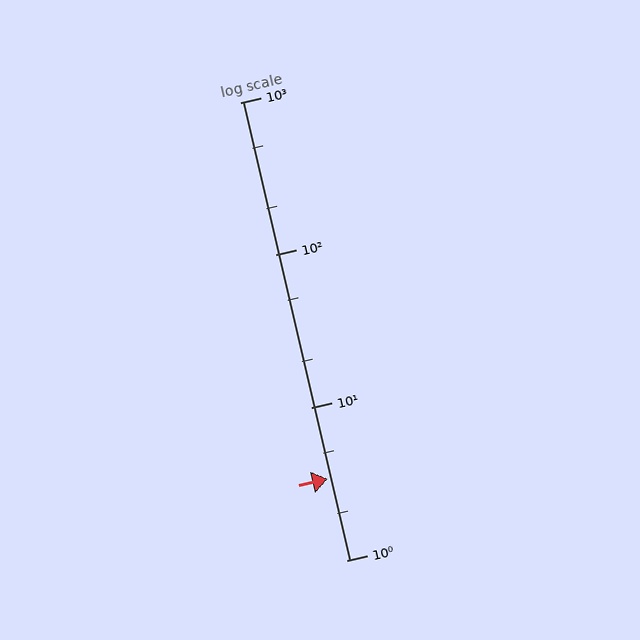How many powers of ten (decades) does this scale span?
The scale spans 3 decades, from 1 to 1000.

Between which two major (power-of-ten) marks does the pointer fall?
The pointer is between 1 and 10.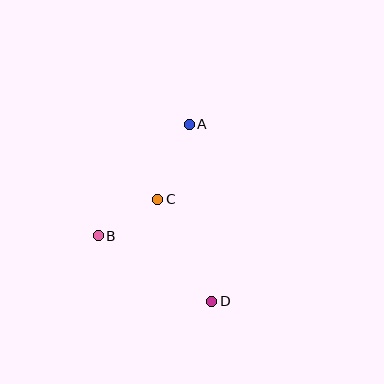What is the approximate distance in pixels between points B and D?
The distance between B and D is approximately 131 pixels.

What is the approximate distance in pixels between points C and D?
The distance between C and D is approximately 115 pixels.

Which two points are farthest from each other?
Points A and D are farthest from each other.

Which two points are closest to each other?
Points B and C are closest to each other.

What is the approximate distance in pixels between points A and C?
The distance between A and C is approximately 82 pixels.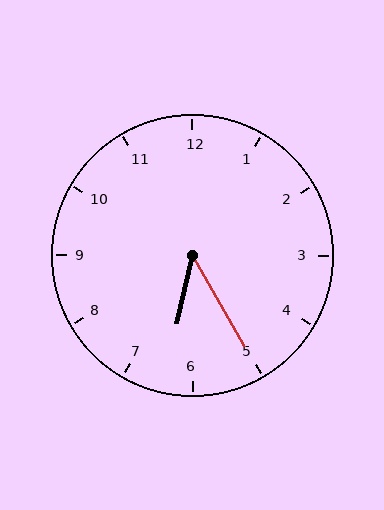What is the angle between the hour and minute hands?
Approximately 42 degrees.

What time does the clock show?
6:25.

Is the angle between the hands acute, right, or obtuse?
It is acute.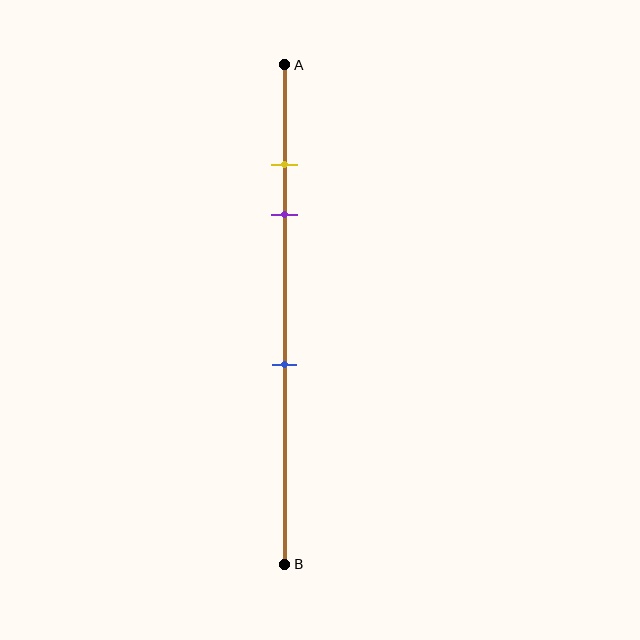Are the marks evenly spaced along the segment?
No, the marks are not evenly spaced.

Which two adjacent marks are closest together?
The yellow and purple marks are the closest adjacent pair.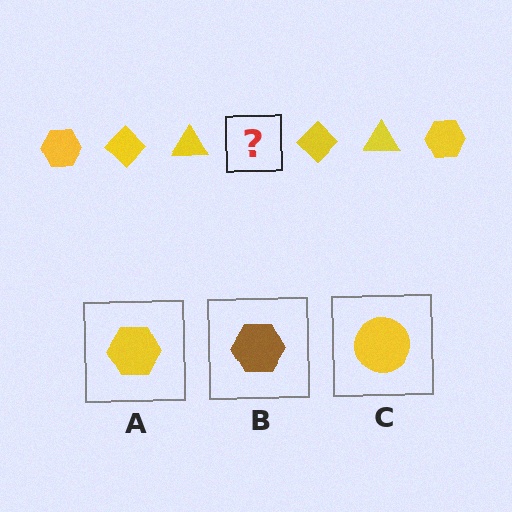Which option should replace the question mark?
Option A.